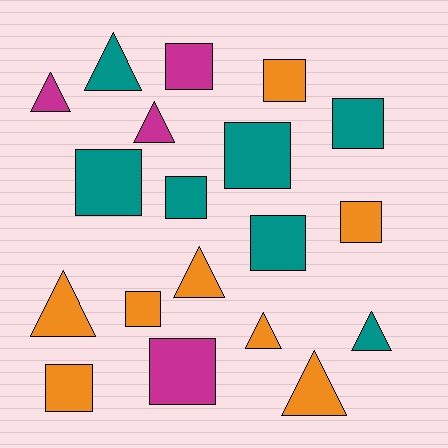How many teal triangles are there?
There are 2 teal triangles.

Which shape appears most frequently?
Square, with 11 objects.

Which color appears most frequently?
Orange, with 8 objects.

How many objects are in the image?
There are 19 objects.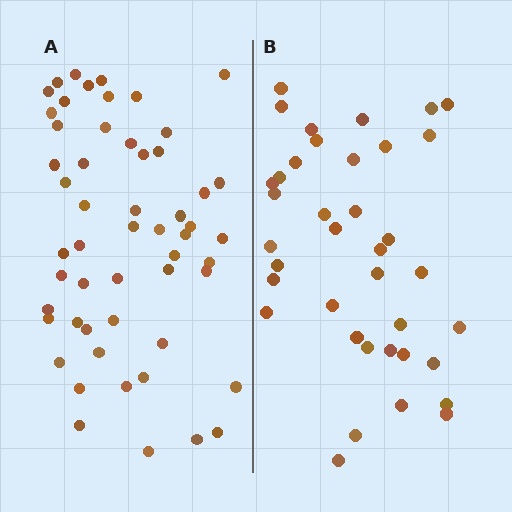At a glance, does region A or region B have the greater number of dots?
Region A (the left region) has more dots.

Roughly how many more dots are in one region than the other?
Region A has approximately 15 more dots than region B.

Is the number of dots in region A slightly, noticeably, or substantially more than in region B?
Region A has noticeably more, but not dramatically so. The ratio is roughly 1.4 to 1.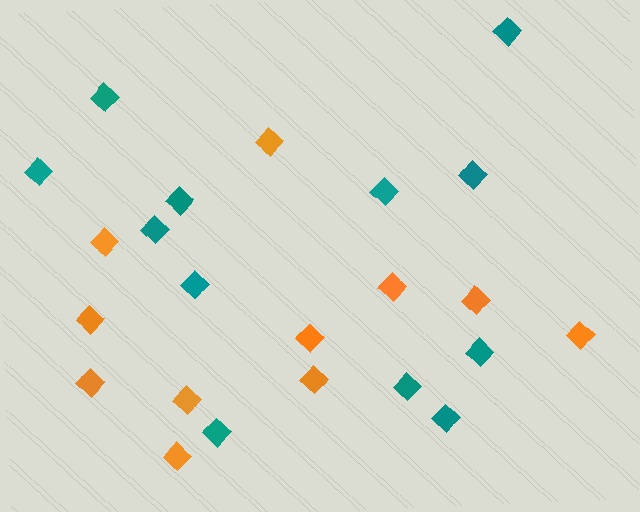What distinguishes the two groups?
There are 2 groups: one group of teal diamonds (12) and one group of orange diamonds (11).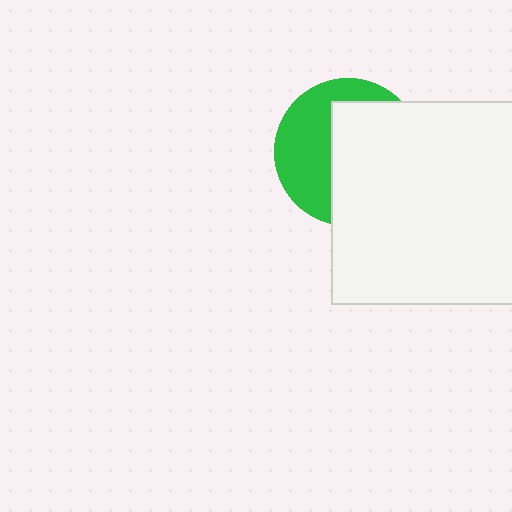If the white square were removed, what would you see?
You would see the complete green circle.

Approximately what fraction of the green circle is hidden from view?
Roughly 57% of the green circle is hidden behind the white square.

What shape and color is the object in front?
The object in front is a white square.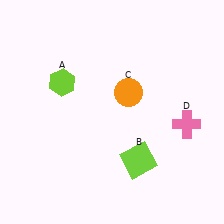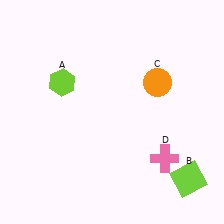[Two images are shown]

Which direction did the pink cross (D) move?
The pink cross (D) moved down.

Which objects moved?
The objects that moved are: the lime square (B), the orange circle (C), the pink cross (D).